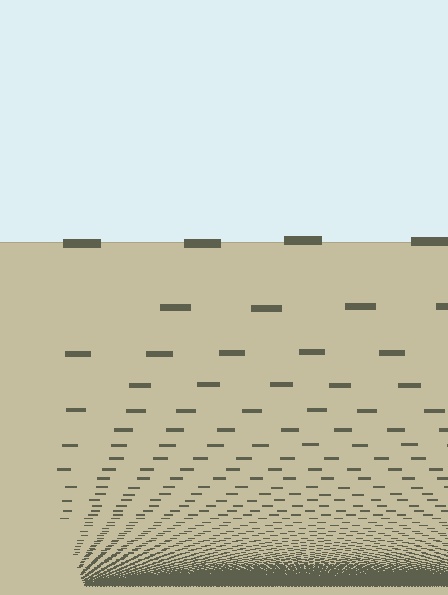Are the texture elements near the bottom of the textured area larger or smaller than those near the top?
Smaller. The gradient is inverted — elements near the bottom are smaller and denser.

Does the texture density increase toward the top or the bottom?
Density increases toward the bottom.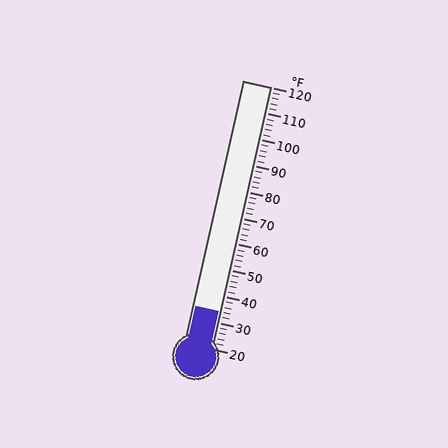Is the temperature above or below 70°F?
The temperature is below 70°F.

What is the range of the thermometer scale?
The thermometer scale ranges from 20°F to 120°F.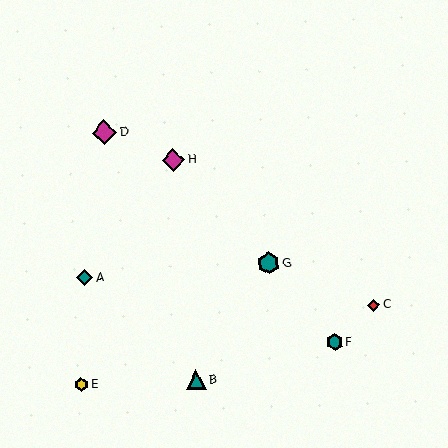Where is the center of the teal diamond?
The center of the teal diamond is at (85, 278).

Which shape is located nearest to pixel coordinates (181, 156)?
The magenta diamond (labeled H) at (173, 160) is nearest to that location.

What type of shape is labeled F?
Shape F is a teal hexagon.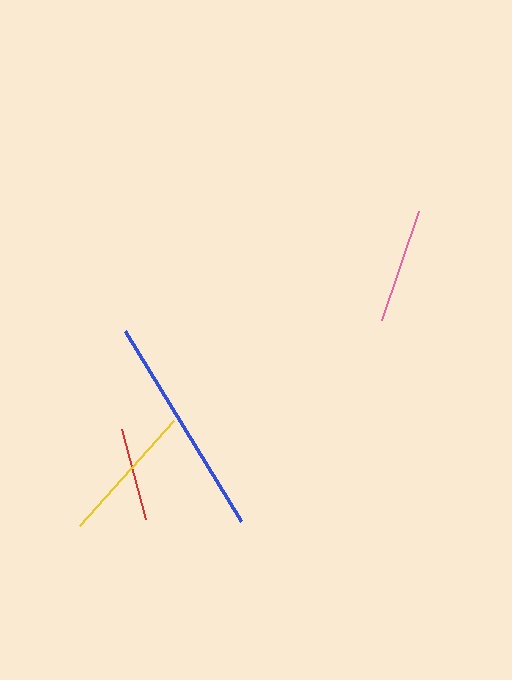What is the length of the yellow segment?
The yellow segment is approximately 141 pixels long.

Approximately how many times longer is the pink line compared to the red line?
The pink line is approximately 1.2 times the length of the red line.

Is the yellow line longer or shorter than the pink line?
The yellow line is longer than the pink line.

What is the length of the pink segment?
The pink segment is approximately 115 pixels long.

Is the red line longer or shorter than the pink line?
The pink line is longer than the red line.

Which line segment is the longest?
The blue line is the longest at approximately 222 pixels.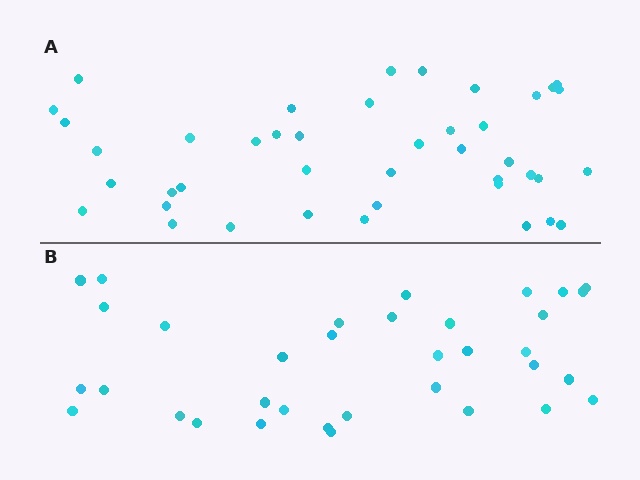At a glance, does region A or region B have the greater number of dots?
Region A (the top region) has more dots.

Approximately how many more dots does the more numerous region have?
Region A has roughly 8 or so more dots than region B.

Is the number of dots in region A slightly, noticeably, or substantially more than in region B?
Region A has only slightly more — the two regions are fairly close. The ratio is roughly 1.2 to 1.